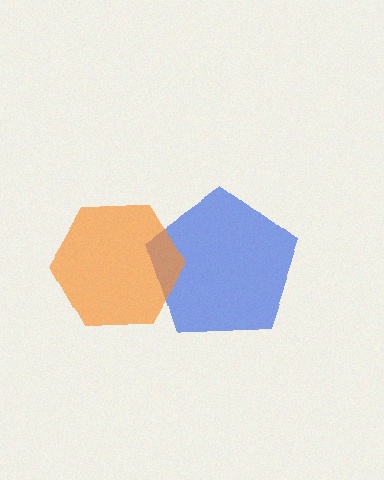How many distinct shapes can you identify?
There are 2 distinct shapes: a blue pentagon, an orange hexagon.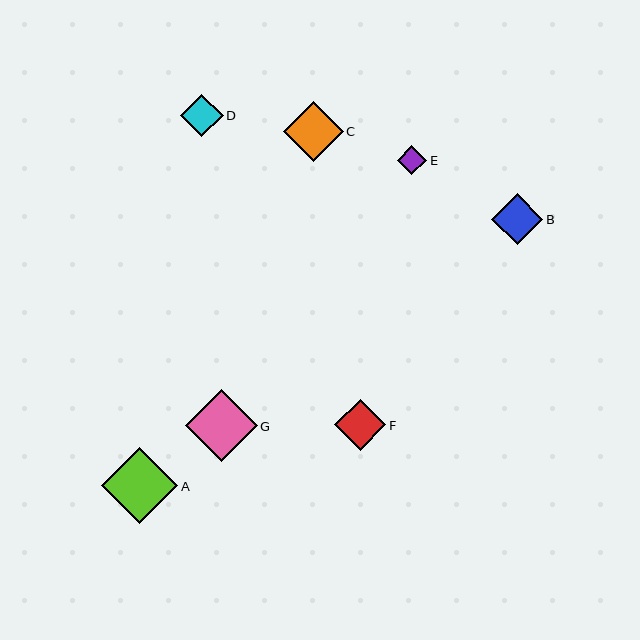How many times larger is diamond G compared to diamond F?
Diamond G is approximately 1.4 times the size of diamond F.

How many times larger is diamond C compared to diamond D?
Diamond C is approximately 1.4 times the size of diamond D.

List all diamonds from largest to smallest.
From largest to smallest: A, G, C, F, B, D, E.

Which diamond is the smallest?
Diamond E is the smallest with a size of approximately 30 pixels.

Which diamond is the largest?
Diamond A is the largest with a size of approximately 76 pixels.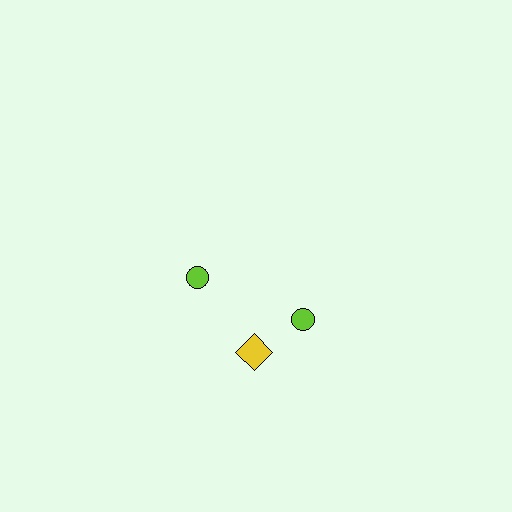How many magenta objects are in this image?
There are no magenta objects.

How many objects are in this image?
There are 3 objects.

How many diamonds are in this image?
There is 1 diamond.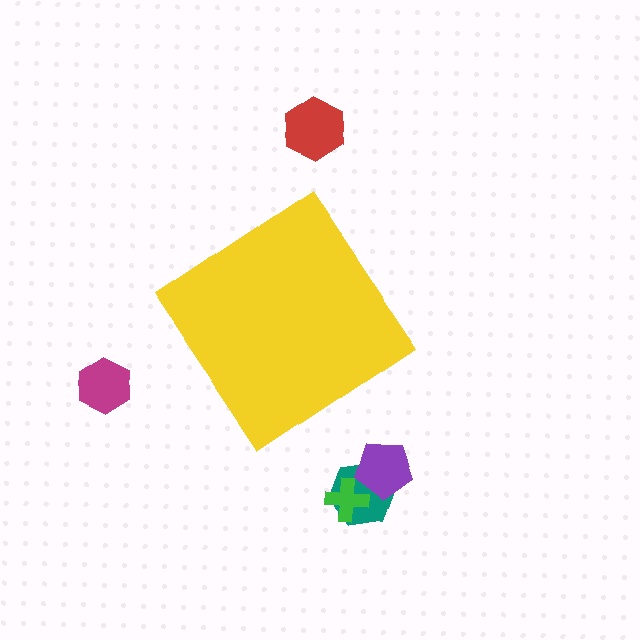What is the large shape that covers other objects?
A yellow diamond.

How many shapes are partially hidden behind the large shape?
0 shapes are partially hidden.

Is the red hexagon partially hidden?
No, the red hexagon is fully visible.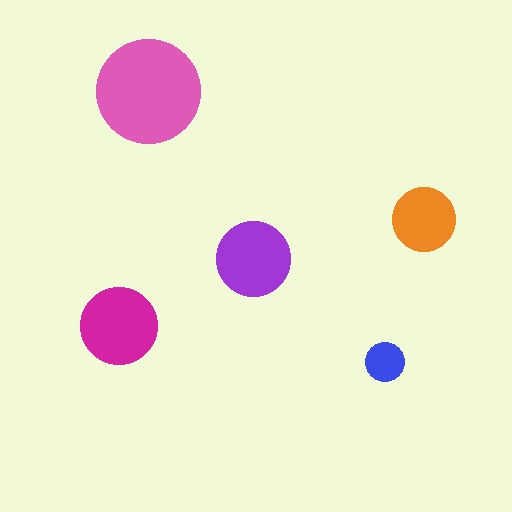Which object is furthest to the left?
The magenta circle is leftmost.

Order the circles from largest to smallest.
the pink one, the magenta one, the purple one, the orange one, the blue one.